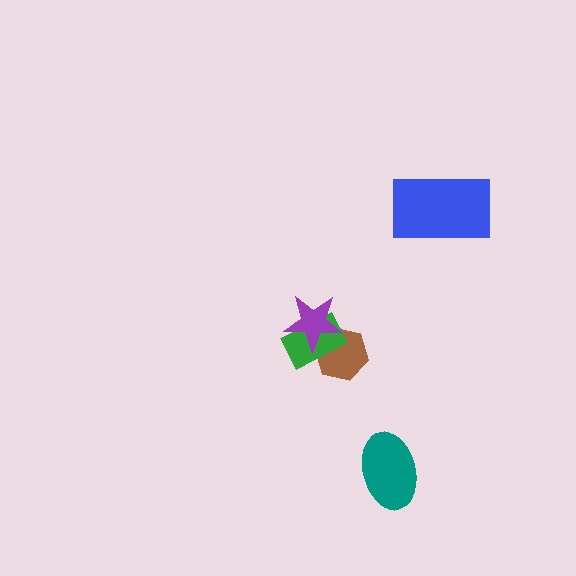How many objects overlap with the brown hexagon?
2 objects overlap with the brown hexagon.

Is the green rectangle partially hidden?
Yes, it is partially covered by another shape.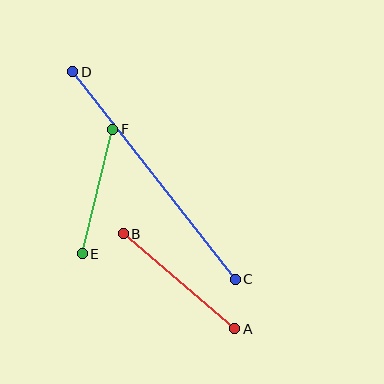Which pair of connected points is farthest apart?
Points C and D are farthest apart.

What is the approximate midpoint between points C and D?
The midpoint is at approximately (154, 175) pixels.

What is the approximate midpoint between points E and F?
The midpoint is at approximately (98, 192) pixels.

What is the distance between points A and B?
The distance is approximately 147 pixels.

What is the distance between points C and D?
The distance is approximately 263 pixels.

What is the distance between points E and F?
The distance is approximately 128 pixels.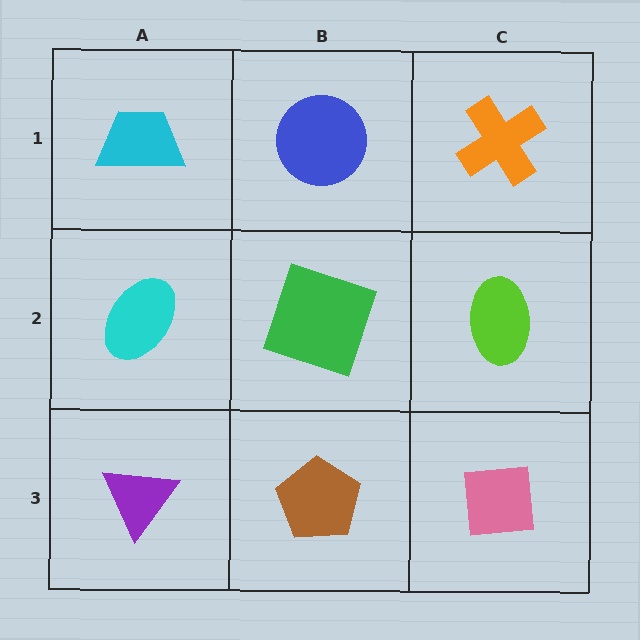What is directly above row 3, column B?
A green square.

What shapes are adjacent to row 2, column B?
A blue circle (row 1, column B), a brown pentagon (row 3, column B), a cyan ellipse (row 2, column A), a lime ellipse (row 2, column C).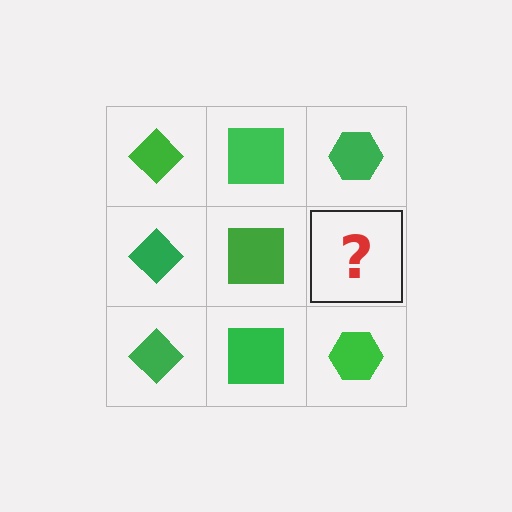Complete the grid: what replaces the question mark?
The question mark should be replaced with a green hexagon.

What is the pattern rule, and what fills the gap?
The rule is that each column has a consistent shape. The gap should be filled with a green hexagon.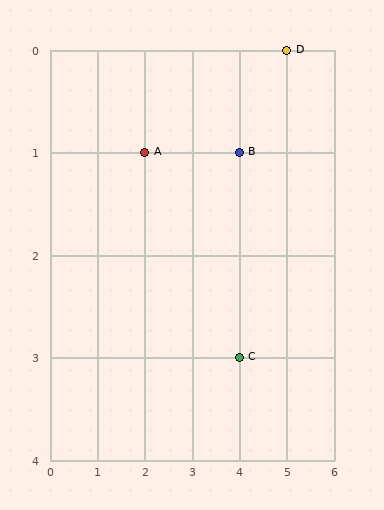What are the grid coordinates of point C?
Point C is at grid coordinates (4, 3).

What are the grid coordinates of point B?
Point B is at grid coordinates (4, 1).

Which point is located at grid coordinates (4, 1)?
Point B is at (4, 1).